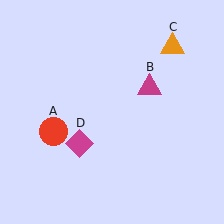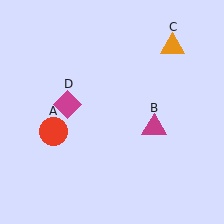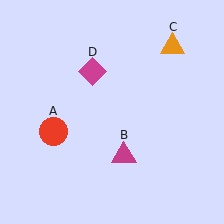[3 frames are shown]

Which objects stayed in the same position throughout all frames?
Red circle (object A) and orange triangle (object C) remained stationary.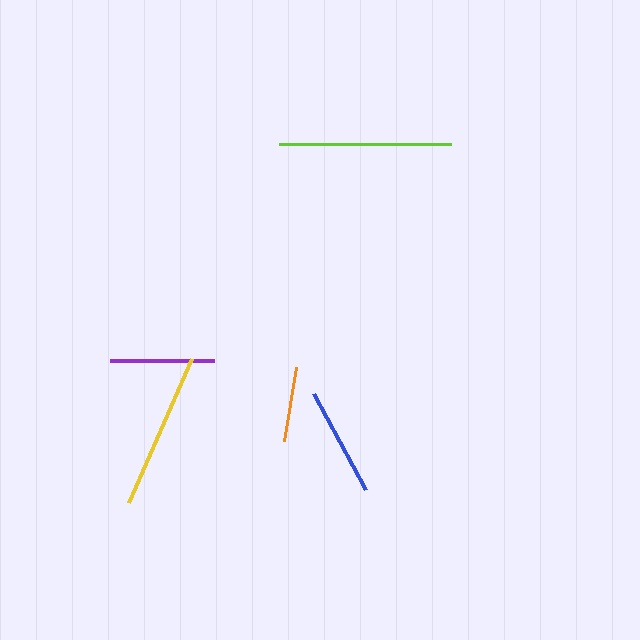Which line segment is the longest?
The lime line is the longest at approximately 172 pixels.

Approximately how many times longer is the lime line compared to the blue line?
The lime line is approximately 1.6 times the length of the blue line.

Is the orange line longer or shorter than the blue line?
The blue line is longer than the orange line.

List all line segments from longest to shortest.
From longest to shortest: lime, yellow, blue, purple, orange.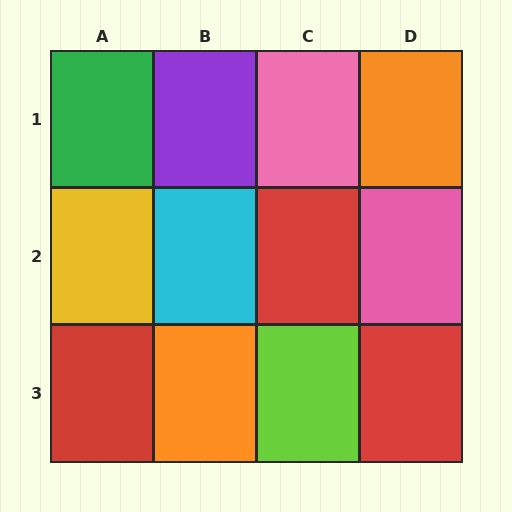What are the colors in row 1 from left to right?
Green, purple, pink, orange.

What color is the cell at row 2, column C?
Red.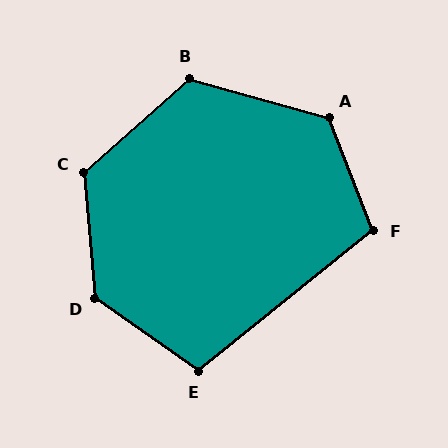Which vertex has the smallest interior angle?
E, at approximately 106 degrees.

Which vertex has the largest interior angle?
D, at approximately 130 degrees.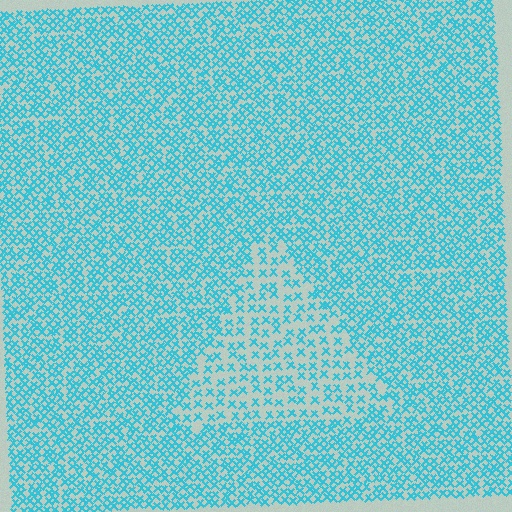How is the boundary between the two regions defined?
The boundary is defined by a change in element density (approximately 1.9x ratio). All elements are the same color, size, and shape.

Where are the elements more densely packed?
The elements are more densely packed outside the triangle boundary.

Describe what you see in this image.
The image contains small cyan elements arranged at two different densities. A triangle-shaped region is visible where the elements are less densely packed than the surrounding area.